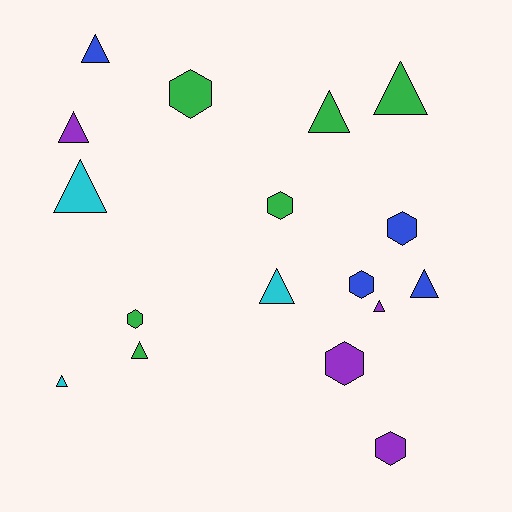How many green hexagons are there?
There are 3 green hexagons.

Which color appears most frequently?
Green, with 6 objects.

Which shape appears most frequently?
Triangle, with 10 objects.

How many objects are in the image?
There are 17 objects.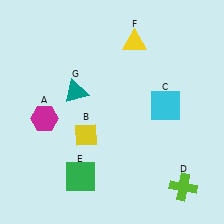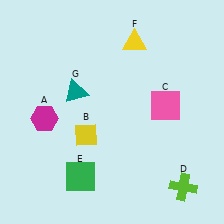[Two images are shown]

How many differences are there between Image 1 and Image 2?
There is 1 difference between the two images.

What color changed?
The square (C) changed from cyan in Image 1 to pink in Image 2.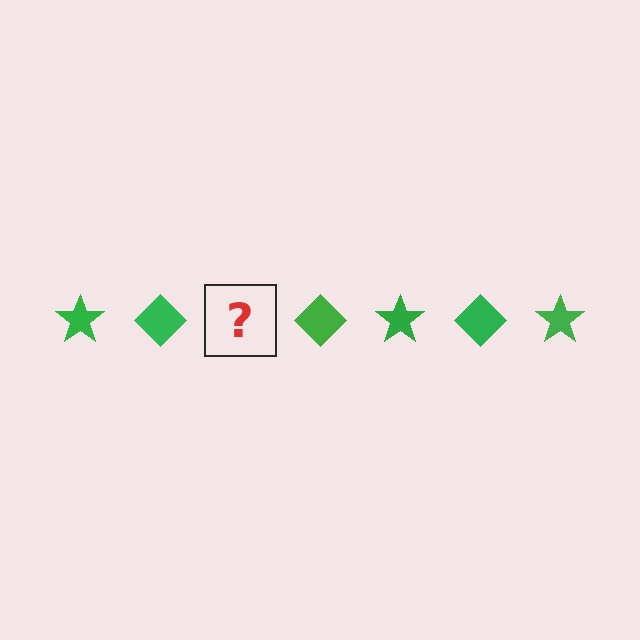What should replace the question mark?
The question mark should be replaced with a green star.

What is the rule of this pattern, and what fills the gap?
The rule is that the pattern cycles through star, diamond shapes in green. The gap should be filled with a green star.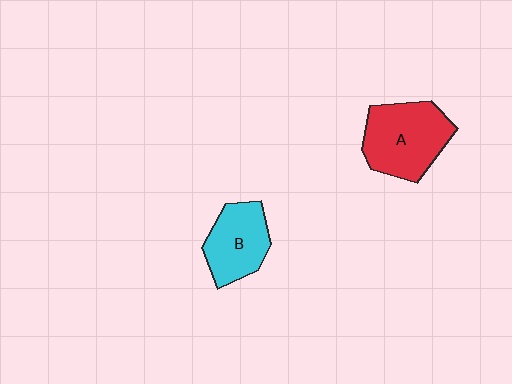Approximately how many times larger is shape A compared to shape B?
Approximately 1.3 times.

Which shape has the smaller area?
Shape B (cyan).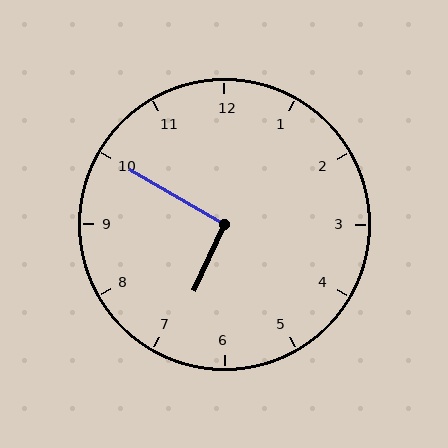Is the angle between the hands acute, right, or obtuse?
It is right.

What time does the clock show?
6:50.